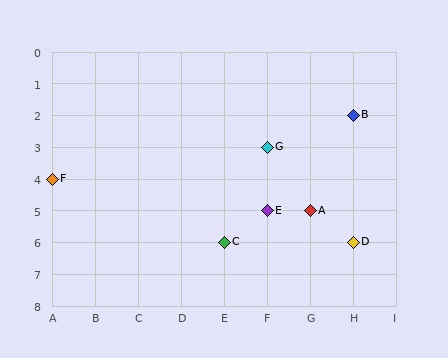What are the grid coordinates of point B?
Point B is at grid coordinates (H, 2).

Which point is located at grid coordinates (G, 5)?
Point A is at (G, 5).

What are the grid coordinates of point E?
Point E is at grid coordinates (F, 5).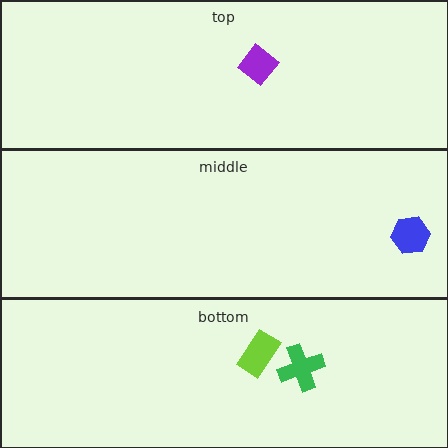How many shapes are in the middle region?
1.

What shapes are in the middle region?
The blue hexagon.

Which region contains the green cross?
The bottom region.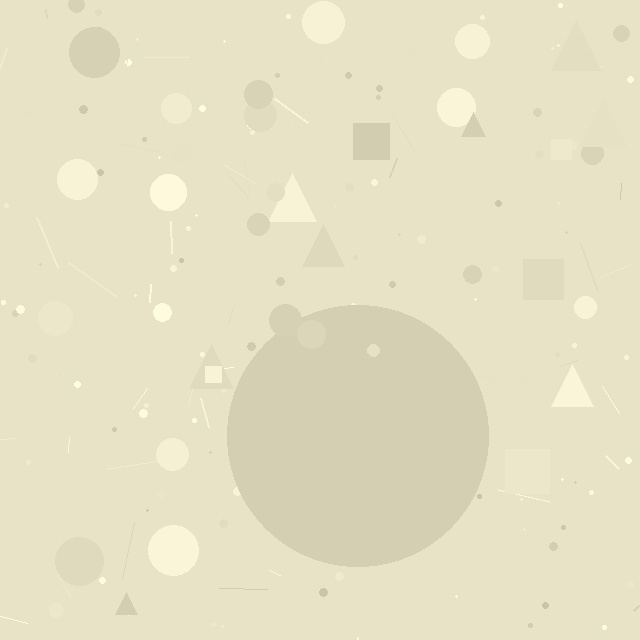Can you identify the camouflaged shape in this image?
The camouflaged shape is a circle.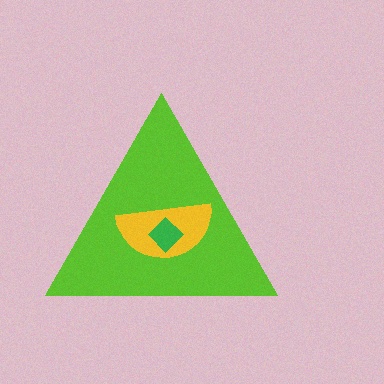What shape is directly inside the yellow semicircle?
The green diamond.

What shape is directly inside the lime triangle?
The yellow semicircle.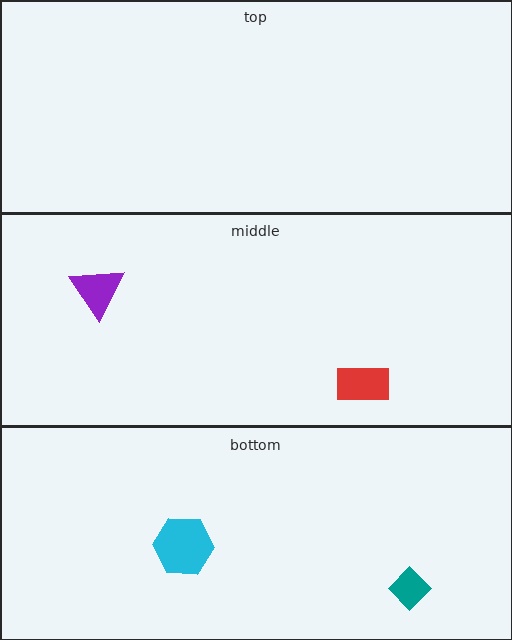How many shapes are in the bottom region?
2.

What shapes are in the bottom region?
The teal diamond, the cyan hexagon.